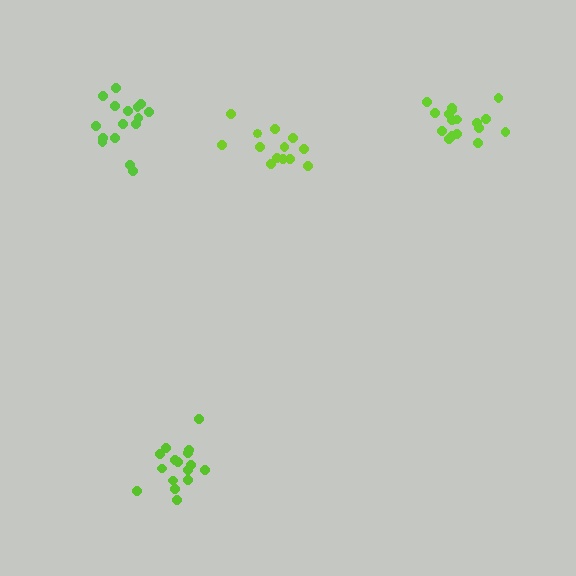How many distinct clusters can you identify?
There are 4 distinct clusters.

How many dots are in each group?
Group 1: 16 dots, Group 2: 17 dots, Group 3: 13 dots, Group 4: 16 dots (62 total).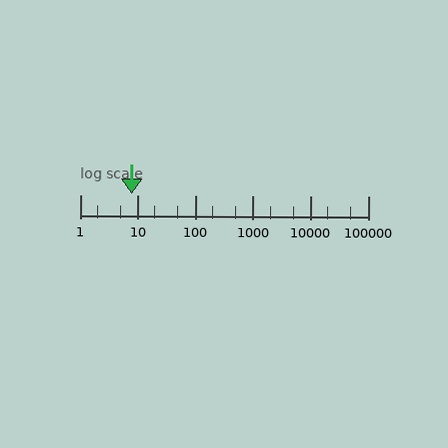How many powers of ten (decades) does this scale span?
The scale spans 5 decades, from 1 to 100000.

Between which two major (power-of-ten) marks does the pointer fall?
The pointer is between 1 and 10.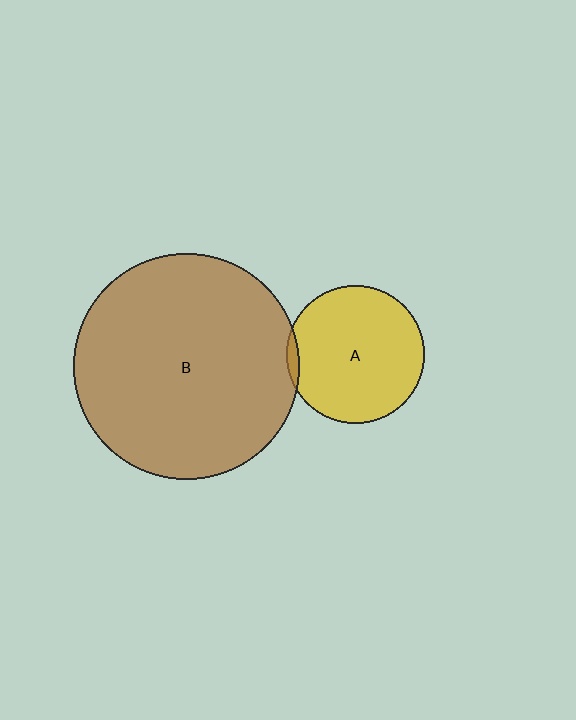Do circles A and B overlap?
Yes.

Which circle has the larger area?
Circle B (brown).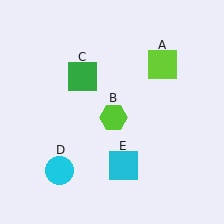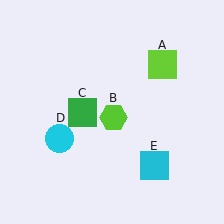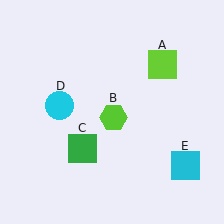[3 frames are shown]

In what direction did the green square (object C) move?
The green square (object C) moved down.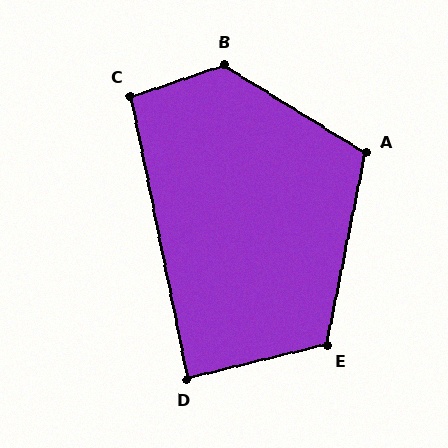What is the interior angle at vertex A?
Approximately 110 degrees (obtuse).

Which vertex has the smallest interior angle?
D, at approximately 88 degrees.